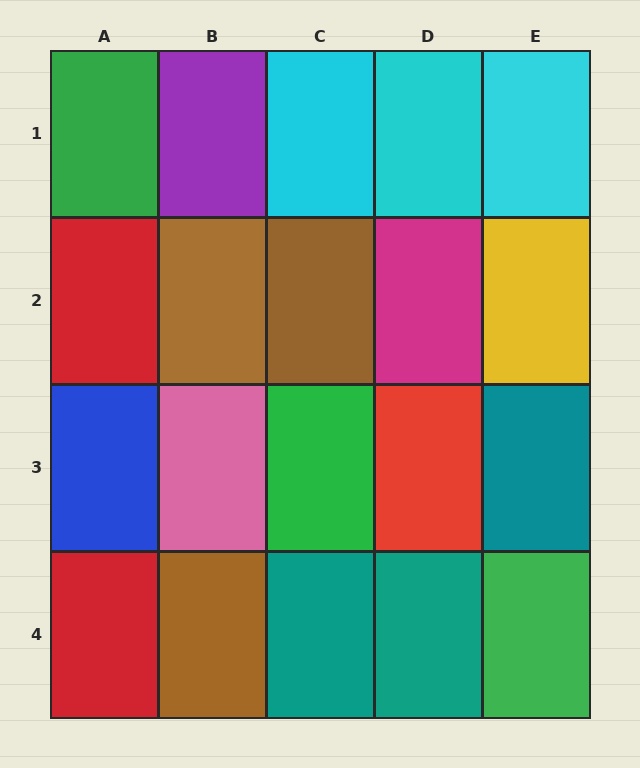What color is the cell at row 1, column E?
Cyan.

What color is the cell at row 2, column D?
Magenta.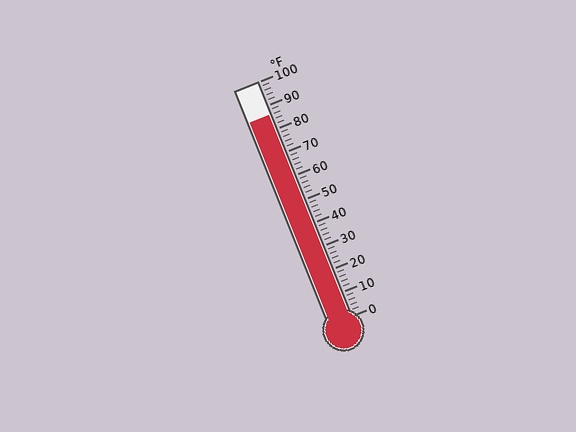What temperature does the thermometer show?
The thermometer shows approximately 86°F.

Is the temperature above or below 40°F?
The temperature is above 40°F.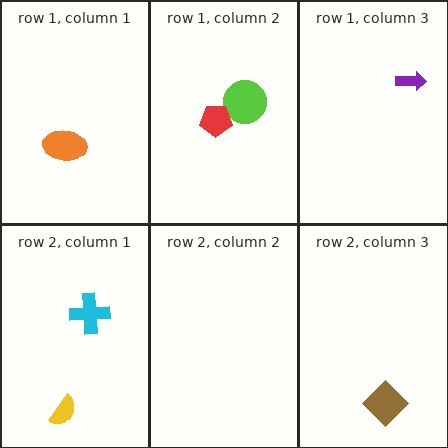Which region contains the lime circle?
The row 1, column 2 region.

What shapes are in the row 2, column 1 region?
The cyan cross, the yellow semicircle.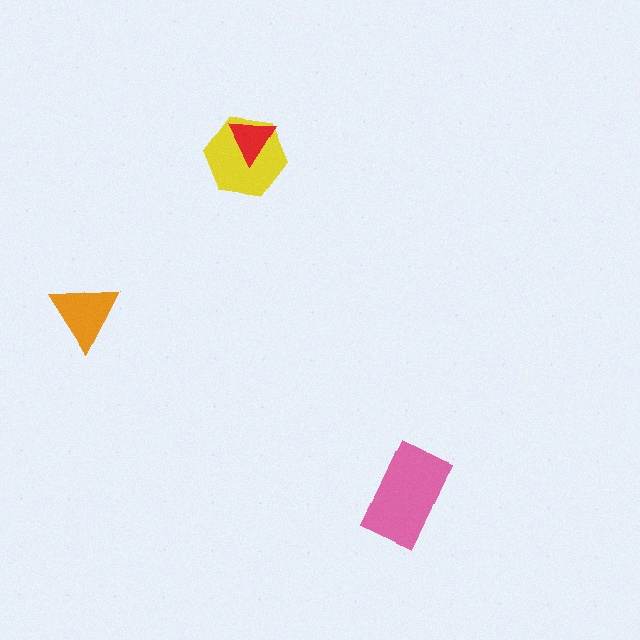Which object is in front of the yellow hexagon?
The red triangle is in front of the yellow hexagon.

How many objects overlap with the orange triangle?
0 objects overlap with the orange triangle.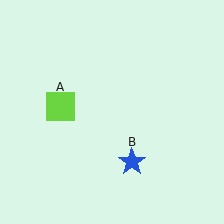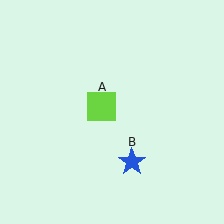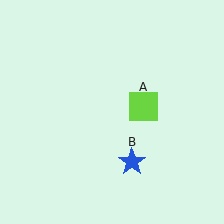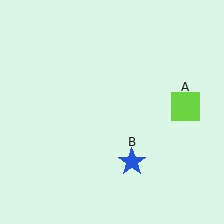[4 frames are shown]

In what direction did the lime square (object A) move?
The lime square (object A) moved right.